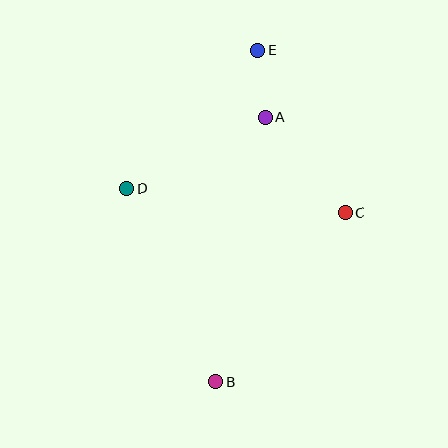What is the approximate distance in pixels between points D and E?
The distance between D and E is approximately 190 pixels.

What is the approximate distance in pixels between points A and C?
The distance between A and C is approximately 124 pixels.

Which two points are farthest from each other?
Points B and E are farthest from each other.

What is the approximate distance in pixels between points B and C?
The distance between B and C is approximately 213 pixels.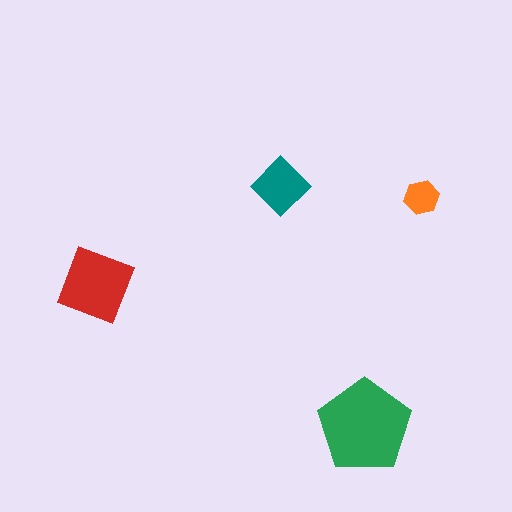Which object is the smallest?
The orange hexagon.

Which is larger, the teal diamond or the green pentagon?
The green pentagon.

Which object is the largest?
The green pentagon.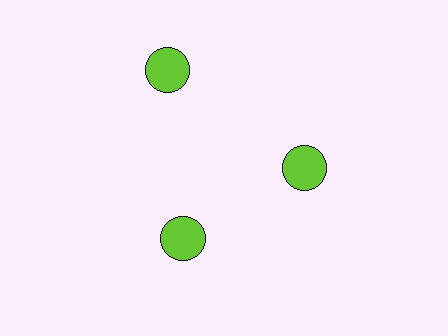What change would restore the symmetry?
The symmetry would be restored by moving it inward, back onto the ring so that all 3 circles sit at equal angles and equal distance from the center.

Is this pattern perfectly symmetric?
No. The 3 lime circles are arranged in a ring, but one element near the 11 o'clock position is pushed outward from the center, breaking the 3-fold rotational symmetry.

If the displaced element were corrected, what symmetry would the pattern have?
It would have 3-fold rotational symmetry — the pattern would map onto itself every 120 degrees.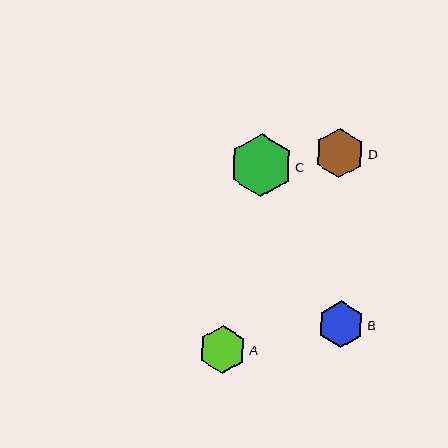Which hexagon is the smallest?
Hexagon B is the smallest with a size of approximately 47 pixels.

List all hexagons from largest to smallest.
From largest to smallest: C, D, A, B.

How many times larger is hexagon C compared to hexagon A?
Hexagon C is approximately 1.3 times the size of hexagon A.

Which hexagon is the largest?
Hexagon C is the largest with a size of approximately 63 pixels.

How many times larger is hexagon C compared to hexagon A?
Hexagon C is approximately 1.3 times the size of hexagon A.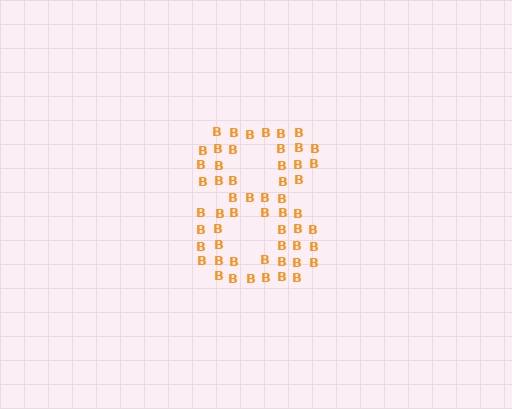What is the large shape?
The large shape is the digit 8.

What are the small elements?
The small elements are letter B's.